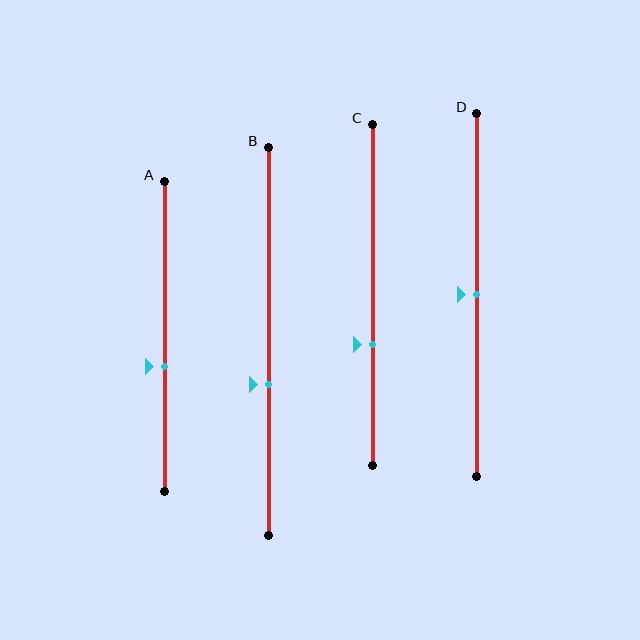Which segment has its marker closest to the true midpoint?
Segment D has its marker closest to the true midpoint.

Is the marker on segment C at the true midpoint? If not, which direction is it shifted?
No, the marker on segment C is shifted downward by about 15% of the segment length.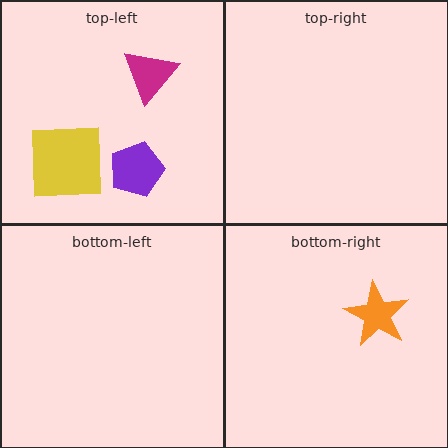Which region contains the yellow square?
The top-left region.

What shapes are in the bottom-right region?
The orange star.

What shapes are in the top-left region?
The magenta triangle, the purple pentagon, the yellow square.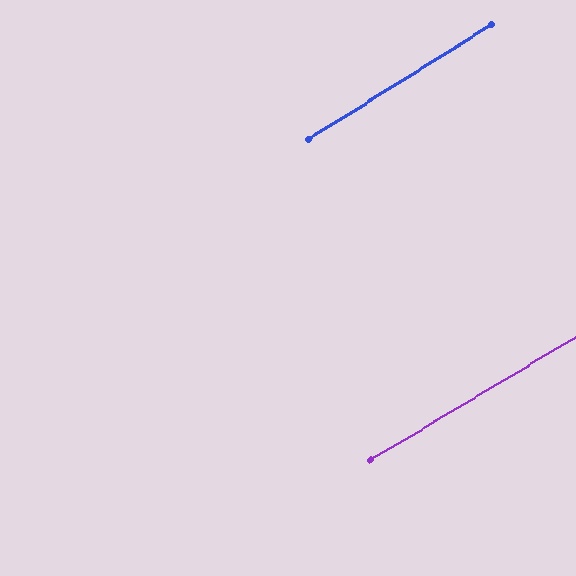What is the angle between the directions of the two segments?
Approximately 1 degree.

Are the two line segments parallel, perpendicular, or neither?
Parallel — their directions differ by only 1.0°.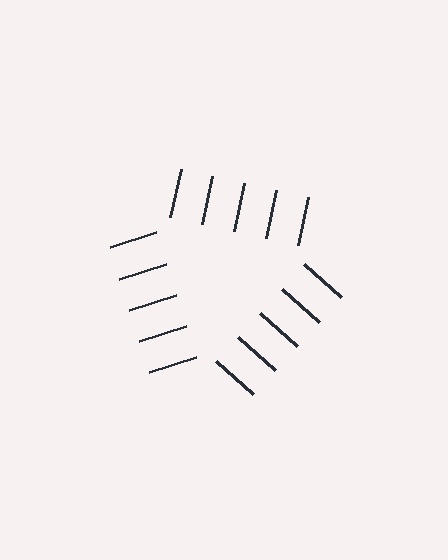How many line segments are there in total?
15 — 5 along each of the 3 edges.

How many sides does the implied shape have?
3 sides — the line-ends trace a triangle.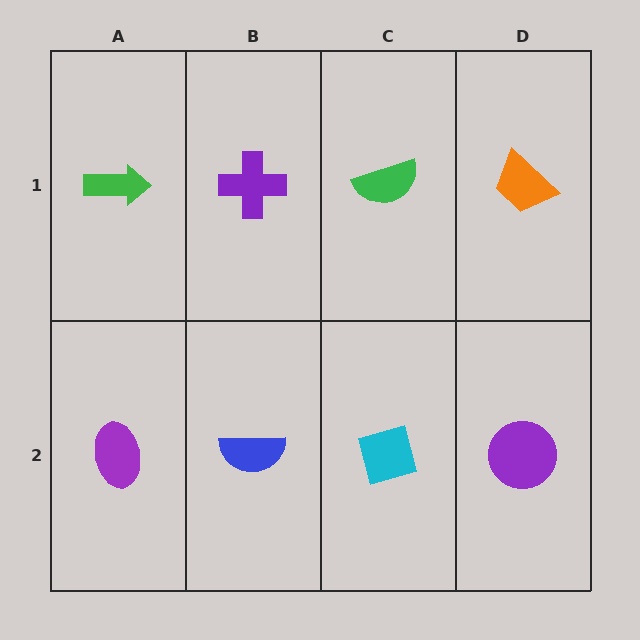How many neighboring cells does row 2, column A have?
2.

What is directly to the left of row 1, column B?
A green arrow.